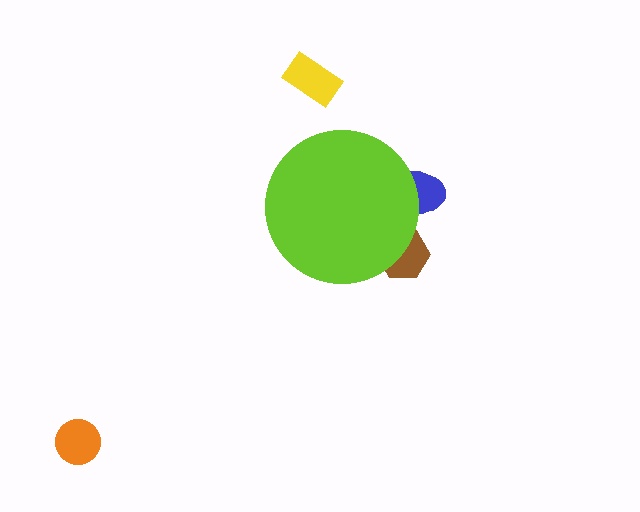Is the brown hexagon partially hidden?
Yes, the brown hexagon is partially hidden behind the lime circle.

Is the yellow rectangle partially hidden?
No, the yellow rectangle is fully visible.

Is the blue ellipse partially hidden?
Yes, the blue ellipse is partially hidden behind the lime circle.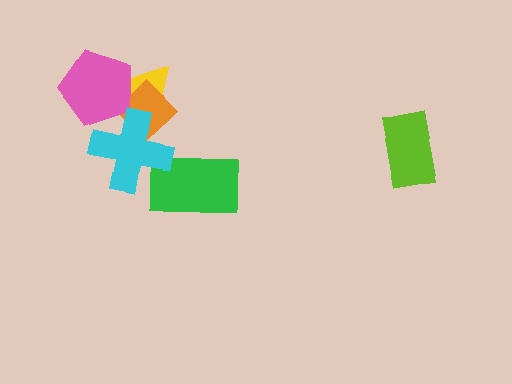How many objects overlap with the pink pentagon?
3 objects overlap with the pink pentagon.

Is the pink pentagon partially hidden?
Yes, it is partially covered by another shape.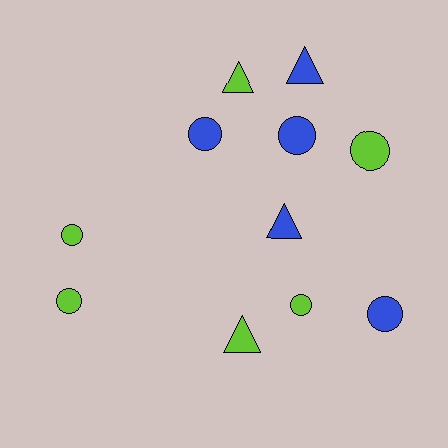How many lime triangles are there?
There are 2 lime triangles.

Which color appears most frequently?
Lime, with 6 objects.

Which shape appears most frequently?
Circle, with 7 objects.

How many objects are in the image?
There are 11 objects.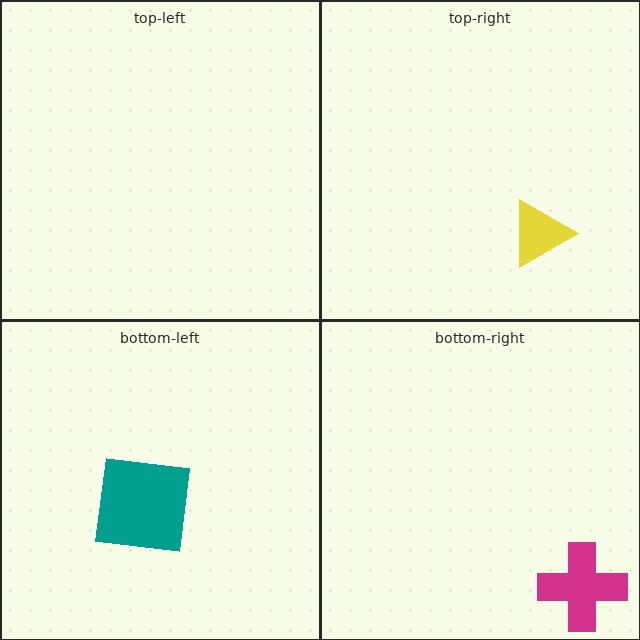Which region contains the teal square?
The bottom-left region.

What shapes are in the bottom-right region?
The magenta cross.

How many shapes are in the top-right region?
1.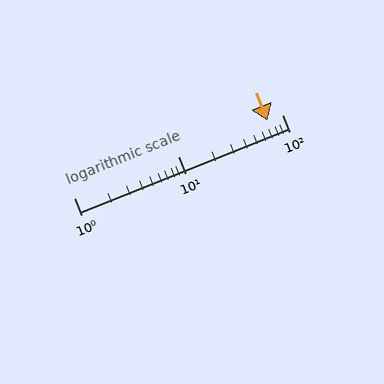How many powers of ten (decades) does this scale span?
The scale spans 2 decades, from 1 to 100.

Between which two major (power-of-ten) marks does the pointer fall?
The pointer is between 10 and 100.